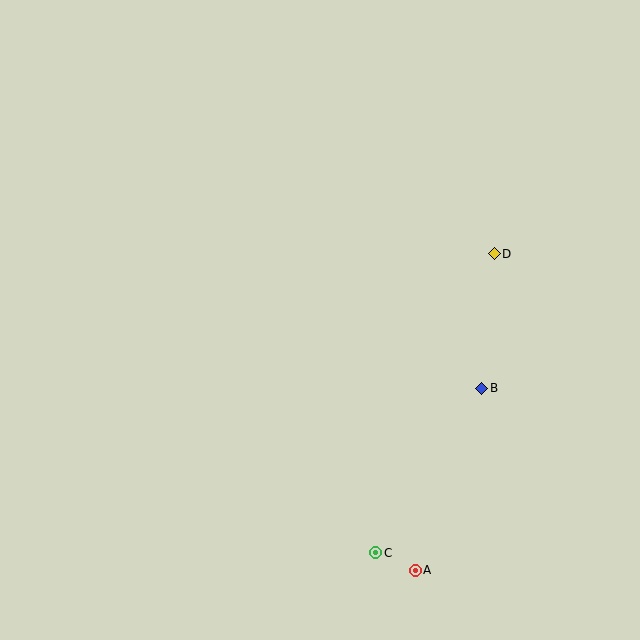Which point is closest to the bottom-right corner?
Point A is closest to the bottom-right corner.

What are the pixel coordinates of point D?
Point D is at (494, 254).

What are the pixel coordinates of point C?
Point C is at (375, 553).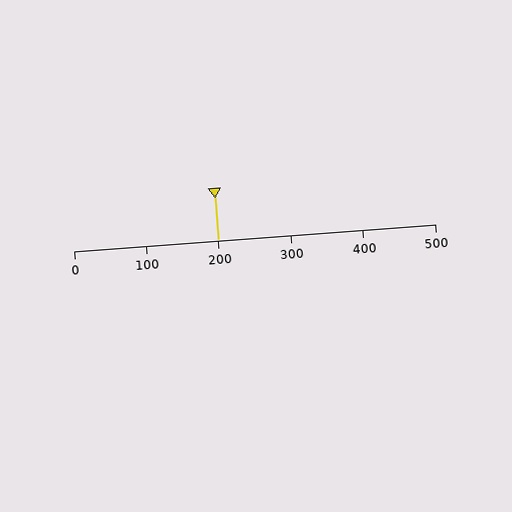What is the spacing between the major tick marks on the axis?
The major ticks are spaced 100 apart.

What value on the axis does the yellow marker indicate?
The marker indicates approximately 200.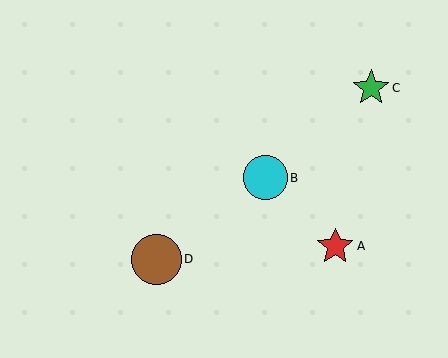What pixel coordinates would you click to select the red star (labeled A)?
Click at (335, 246) to select the red star A.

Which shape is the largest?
The brown circle (labeled D) is the largest.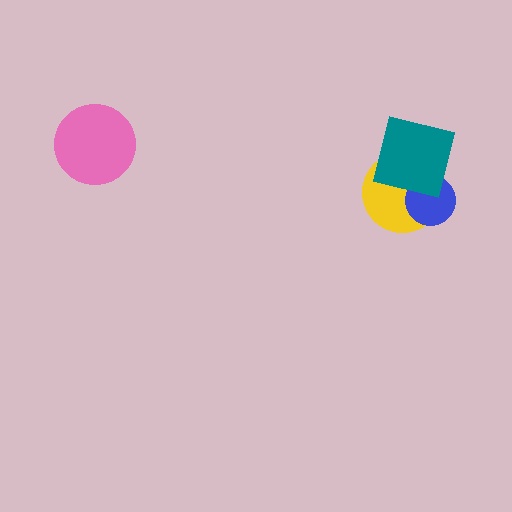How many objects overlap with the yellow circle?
2 objects overlap with the yellow circle.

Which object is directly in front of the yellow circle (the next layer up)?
The blue circle is directly in front of the yellow circle.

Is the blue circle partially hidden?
Yes, it is partially covered by another shape.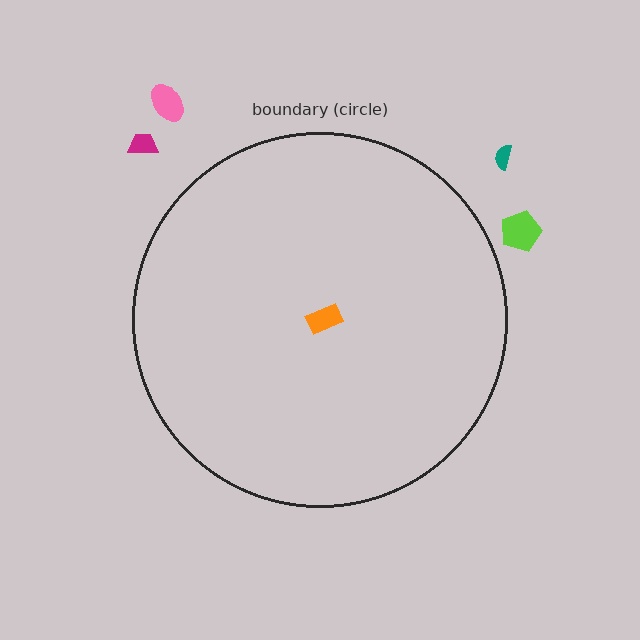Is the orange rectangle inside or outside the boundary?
Inside.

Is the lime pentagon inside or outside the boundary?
Outside.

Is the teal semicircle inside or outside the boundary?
Outside.